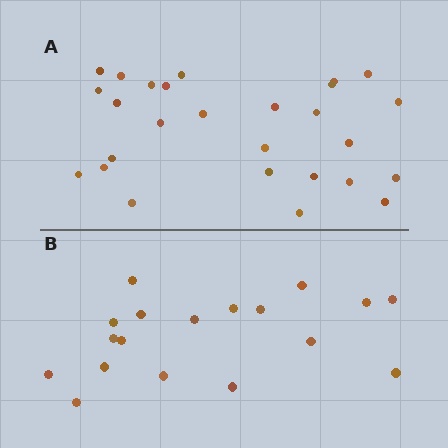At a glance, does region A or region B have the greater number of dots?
Region A (the top region) has more dots.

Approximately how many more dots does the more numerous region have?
Region A has roughly 8 or so more dots than region B.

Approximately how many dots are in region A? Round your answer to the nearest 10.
About 30 dots. (The exact count is 27, which rounds to 30.)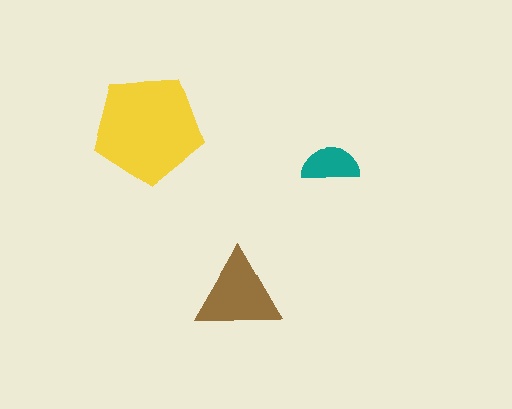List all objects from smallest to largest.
The teal semicircle, the brown triangle, the yellow pentagon.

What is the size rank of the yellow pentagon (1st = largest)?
1st.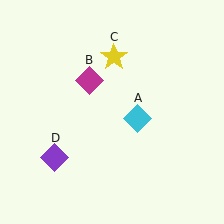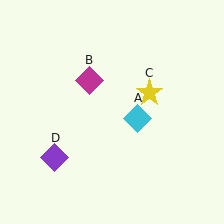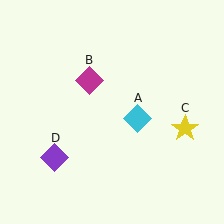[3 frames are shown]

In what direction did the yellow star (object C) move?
The yellow star (object C) moved down and to the right.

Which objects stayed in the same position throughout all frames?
Cyan diamond (object A) and magenta diamond (object B) and purple diamond (object D) remained stationary.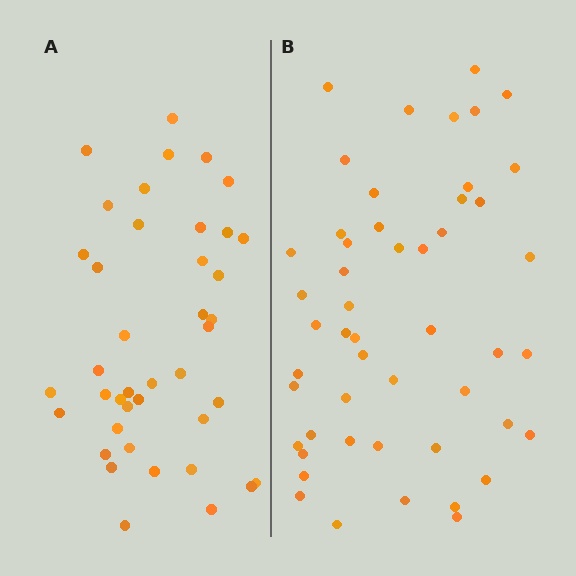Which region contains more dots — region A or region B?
Region B (the right region) has more dots.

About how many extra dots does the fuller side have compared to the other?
Region B has roughly 8 or so more dots than region A.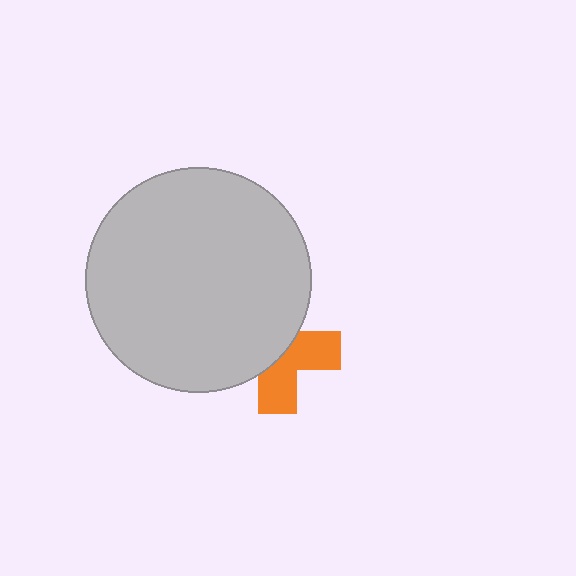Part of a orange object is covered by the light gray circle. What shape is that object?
It is a cross.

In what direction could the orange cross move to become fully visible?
The orange cross could move toward the lower-right. That would shift it out from behind the light gray circle entirely.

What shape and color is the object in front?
The object in front is a light gray circle.